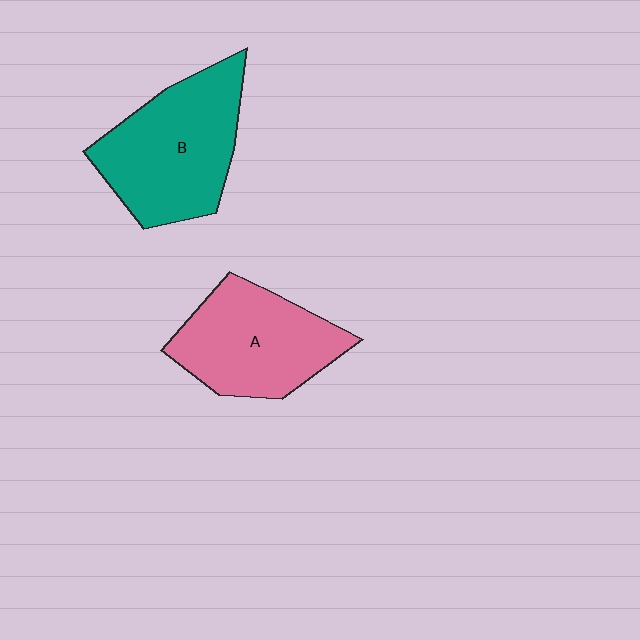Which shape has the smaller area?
Shape A (pink).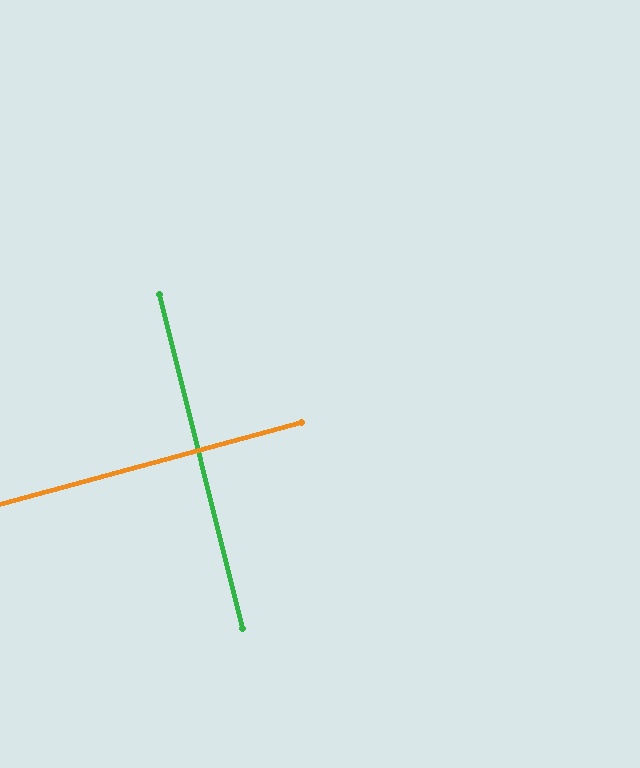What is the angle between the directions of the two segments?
Approximately 89 degrees.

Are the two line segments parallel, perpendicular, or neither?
Perpendicular — they meet at approximately 89°.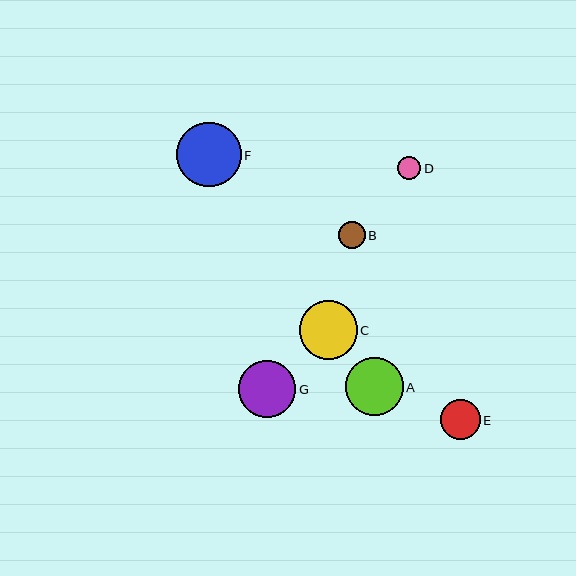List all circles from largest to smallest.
From largest to smallest: F, C, A, G, E, B, D.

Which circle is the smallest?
Circle D is the smallest with a size of approximately 23 pixels.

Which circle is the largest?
Circle F is the largest with a size of approximately 64 pixels.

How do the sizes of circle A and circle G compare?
Circle A and circle G are approximately the same size.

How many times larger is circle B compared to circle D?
Circle B is approximately 1.2 times the size of circle D.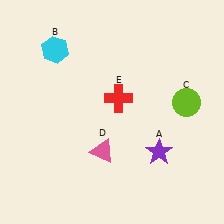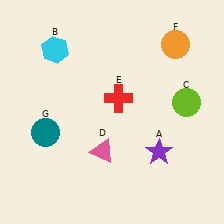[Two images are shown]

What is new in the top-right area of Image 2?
An orange circle (F) was added in the top-right area of Image 2.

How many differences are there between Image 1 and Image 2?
There are 2 differences between the two images.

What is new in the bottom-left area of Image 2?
A teal circle (G) was added in the bottom-left area of Image 2.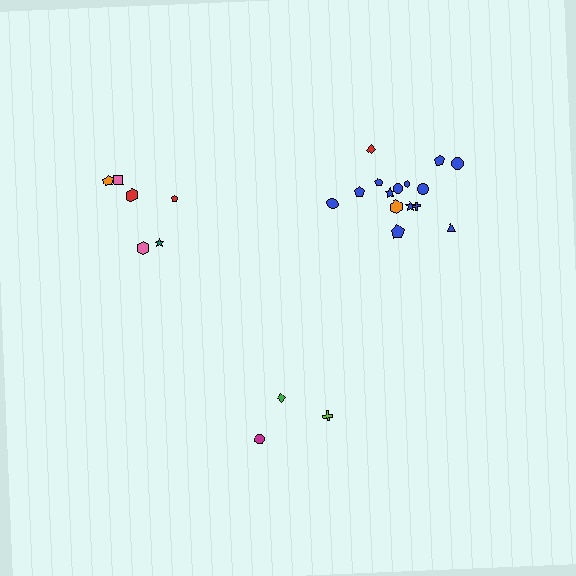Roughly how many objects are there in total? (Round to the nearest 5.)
Roughly 25 objects in total.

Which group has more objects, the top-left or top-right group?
The top-right group.